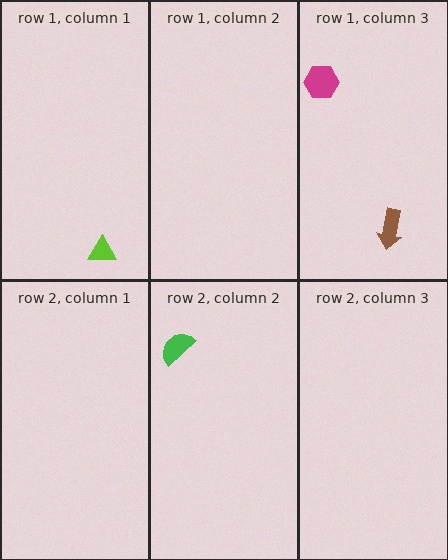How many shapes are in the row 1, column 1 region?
1.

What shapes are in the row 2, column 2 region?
The green semicircle.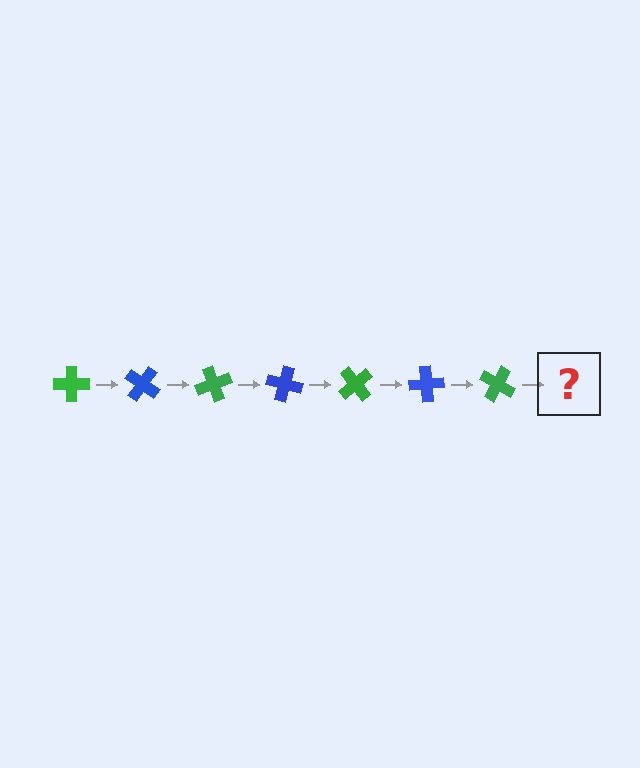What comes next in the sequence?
The next element should be a blue cross, rotated 245 degrees from the start.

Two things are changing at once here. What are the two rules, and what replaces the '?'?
The two rules are that it rotates 35 degrees each step and the color cycles through green and blue. The '?' should be a blue cross, rotated 245 degrees from the start.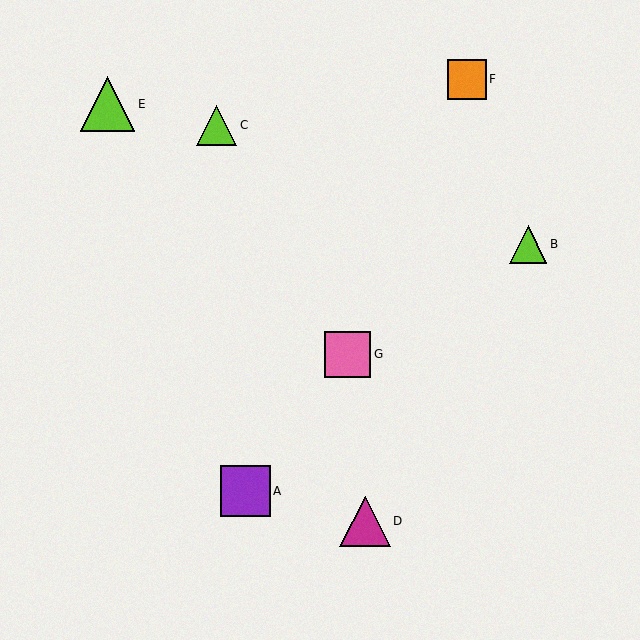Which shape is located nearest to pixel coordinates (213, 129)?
The lime triangle (labeled C) at (217, 125) is nearest to that location.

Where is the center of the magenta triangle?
The center of the magenta triangle is at (365, 521).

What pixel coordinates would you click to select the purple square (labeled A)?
Click at (245, 491) to select the purple square A.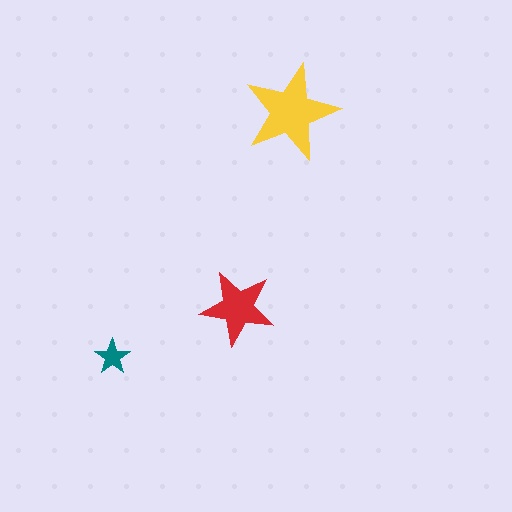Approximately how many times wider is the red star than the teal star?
About 2 times wider.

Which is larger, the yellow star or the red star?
The yellow one.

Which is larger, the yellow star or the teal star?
The yellow one.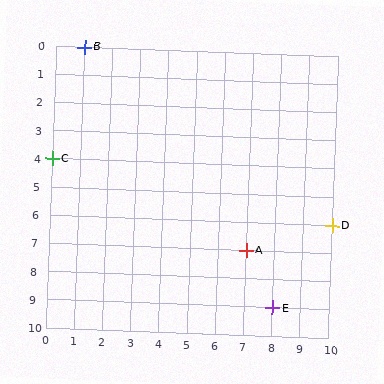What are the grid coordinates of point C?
Point C is at grid coordinates (0, 4).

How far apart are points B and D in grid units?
Points B and D are 9 columns and 6 rows apart (about 10.8 grid units diagonally).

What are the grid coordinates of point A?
Point A is at grid coordinates (7, 7).